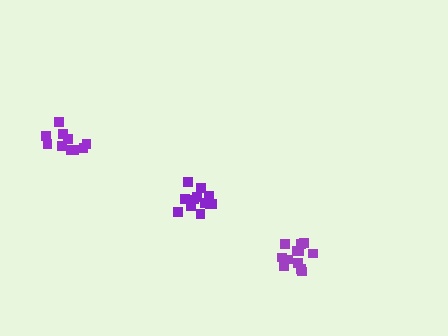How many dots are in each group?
Group 1: 12 dots, Group 2: 10 dots, Group 3: 12 dots (34 total).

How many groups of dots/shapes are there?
There are 3 groups.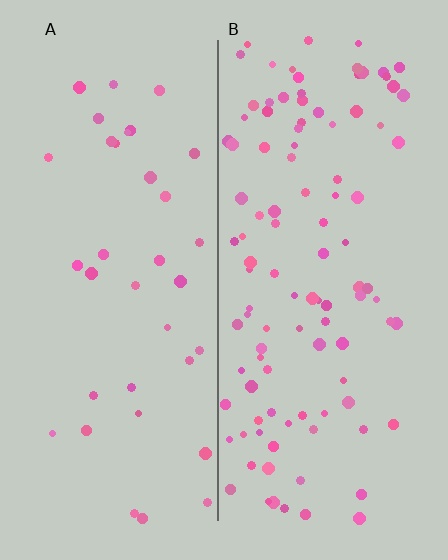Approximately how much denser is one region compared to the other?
Approximately 3.0× — region B over region A.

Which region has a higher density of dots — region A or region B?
B (the right).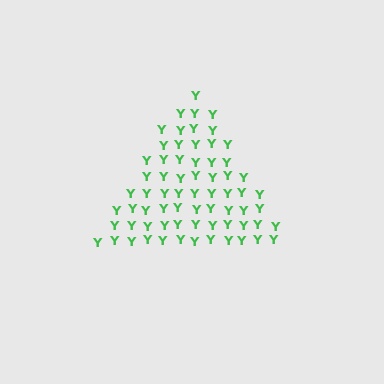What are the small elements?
The small elements are letter Y's.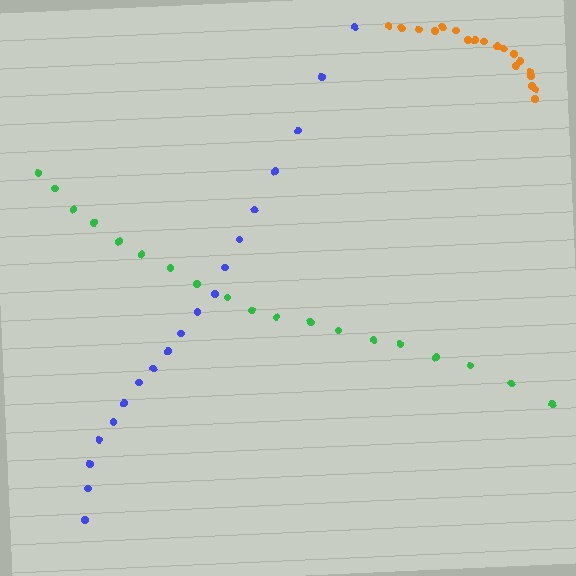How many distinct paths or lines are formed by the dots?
There are 3 distinct paths.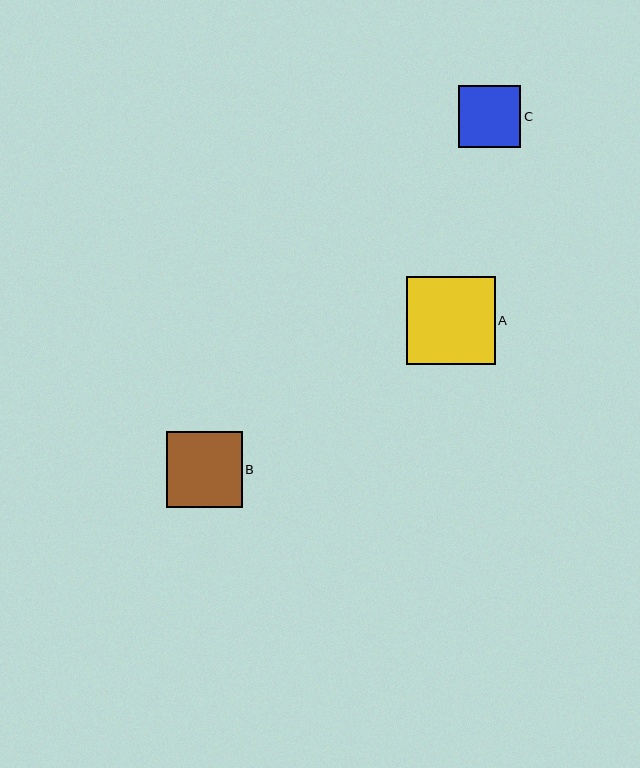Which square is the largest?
Square A is the largest with a size of approximately 89 pixels.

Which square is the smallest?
Square C is the smallest with a size of approximately 62 pixels.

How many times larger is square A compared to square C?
Square A is approximately 1.4 times the size of square C.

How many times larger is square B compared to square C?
Square B is approximately 1.2 times the size of square C.